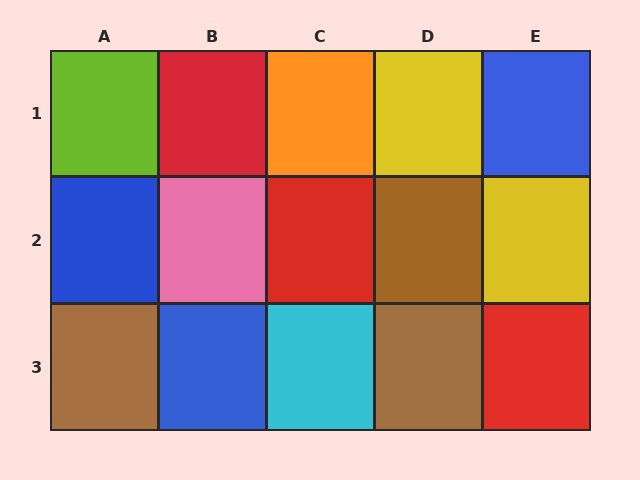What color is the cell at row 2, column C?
Red.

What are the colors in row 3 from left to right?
Brown, blue, cyan, brown, red.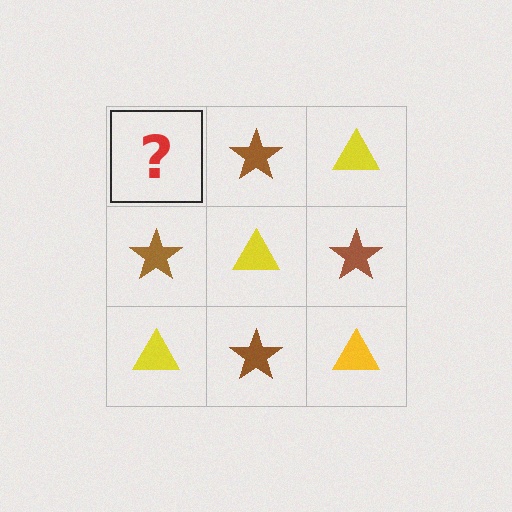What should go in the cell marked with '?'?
The missing cell should contain a yellow triangle.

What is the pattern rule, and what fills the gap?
The rule is that it alternates yellow triangle and brown star in a checkerboard pattern. The gap should be filled with a yellow triangle.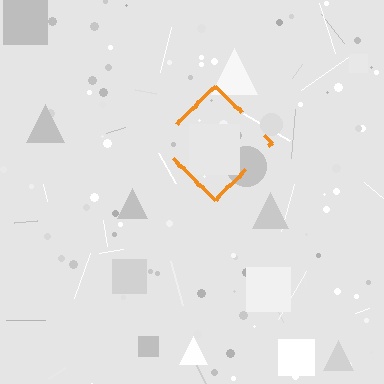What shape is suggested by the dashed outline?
The dashed outline suggests a diamond.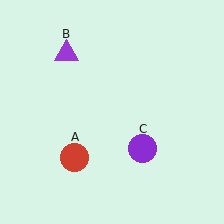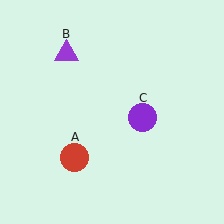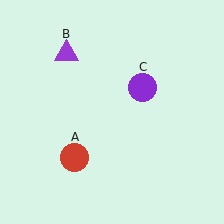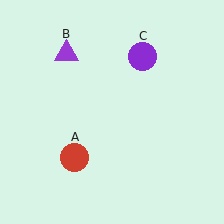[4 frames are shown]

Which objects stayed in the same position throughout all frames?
Red circle (object A) and purple triangle (object B) remained stationary.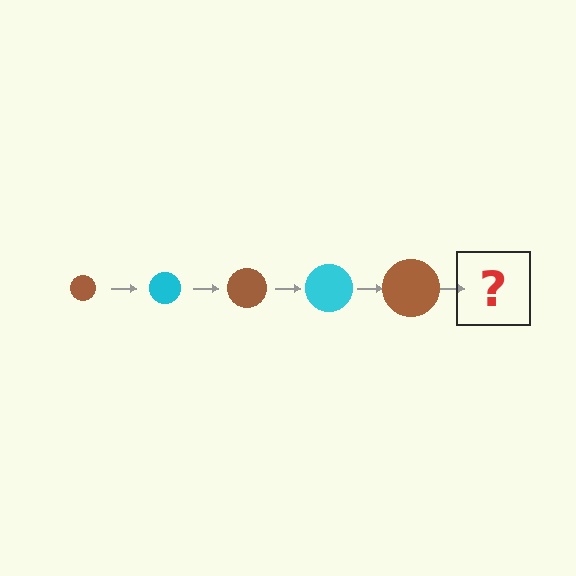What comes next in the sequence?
The next element should be a cyan circle, larger than the previous one.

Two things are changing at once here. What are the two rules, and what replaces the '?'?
The two rules are that the circle grows larger each step and the color cycles through brown and cyan. The '?' should be a cyan circle, larger than the previous one.